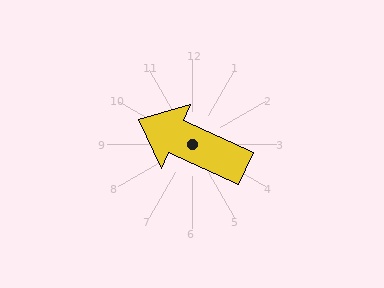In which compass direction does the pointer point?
Northwest.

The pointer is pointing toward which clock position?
Roughly 10 o'clock.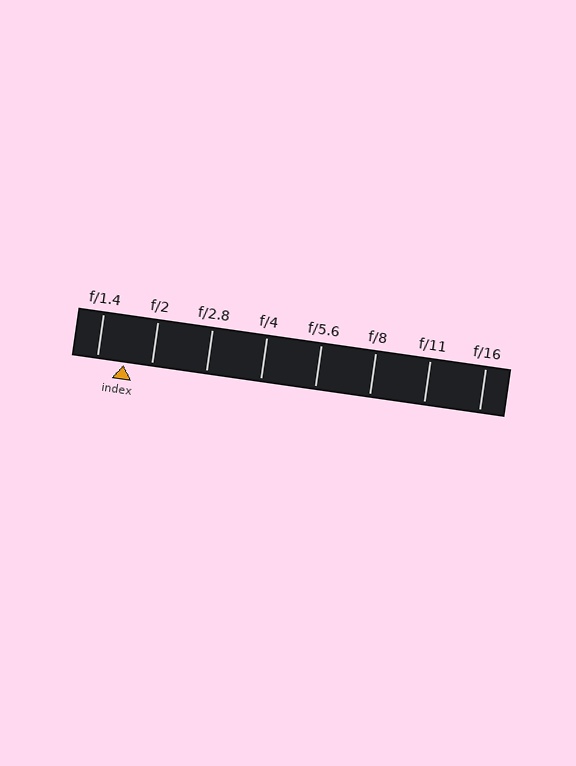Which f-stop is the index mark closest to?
The index mark is closest to f/1.4.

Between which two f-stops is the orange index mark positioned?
The index mark is between f/1.4 and f/2.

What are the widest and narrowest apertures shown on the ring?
The widest aperture shown is f/1.4 and the narrowest is f/16.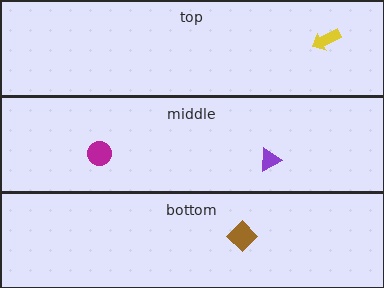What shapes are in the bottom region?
The brown diamond.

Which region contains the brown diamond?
The bottom region.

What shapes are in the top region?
The yellow arrow.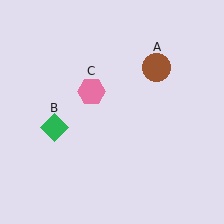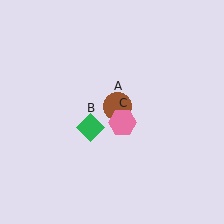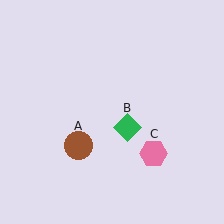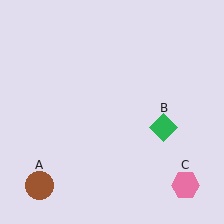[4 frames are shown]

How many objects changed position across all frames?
3 objects changed position: brown circle (object A), green diamond (object B), pink hexagon (object C).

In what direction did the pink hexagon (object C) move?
The pink hexagon (object C) moved down and to the right.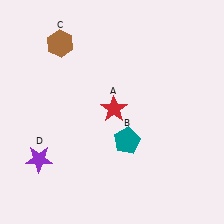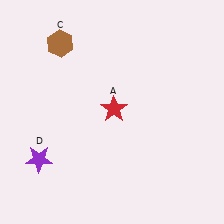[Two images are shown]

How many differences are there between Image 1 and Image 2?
There is 1 difference between the two images.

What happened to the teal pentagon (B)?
The teal pentagon (B) was removed in Image 2. It was in the bottom-right area of Image 1.